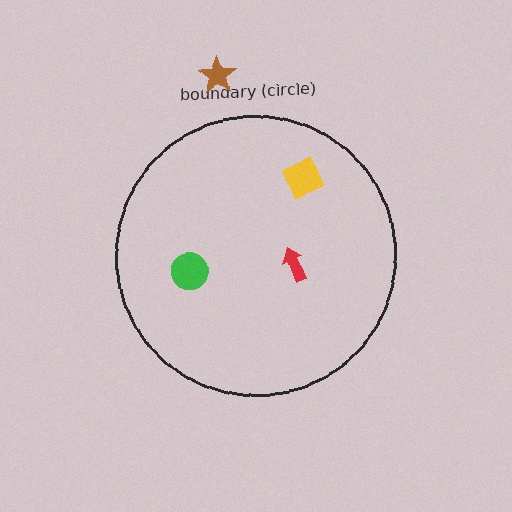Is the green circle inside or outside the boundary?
Inside.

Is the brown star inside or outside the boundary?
Outside.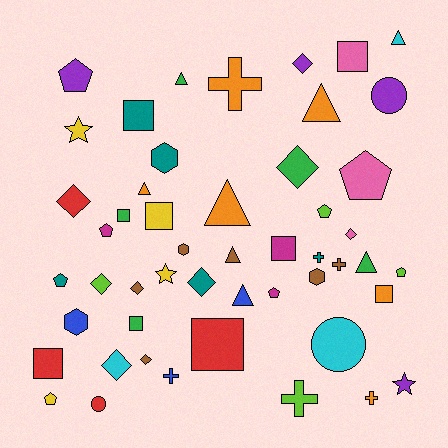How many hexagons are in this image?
There are 4 hexagons.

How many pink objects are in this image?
There are 3 pink objects.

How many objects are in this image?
There are 50 objects.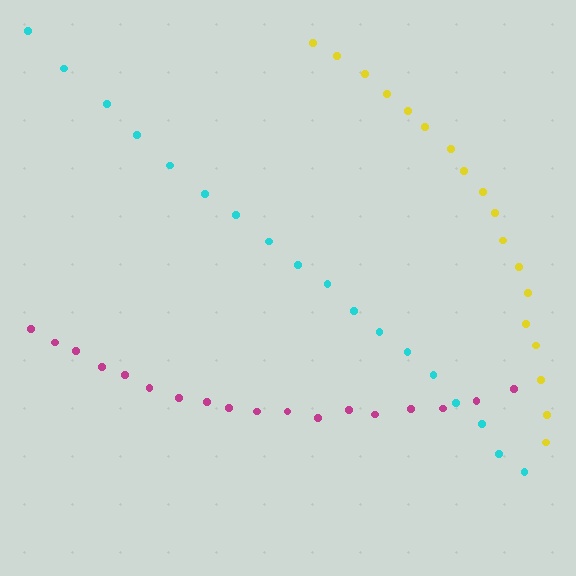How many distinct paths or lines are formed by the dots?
There are 3 distinct paths.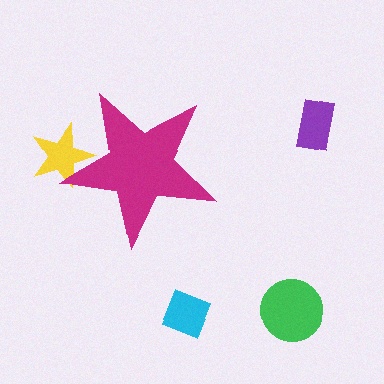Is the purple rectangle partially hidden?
No, the purple rectangle is fully visible.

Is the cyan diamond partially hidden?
No, the cyan diamond is fully visible.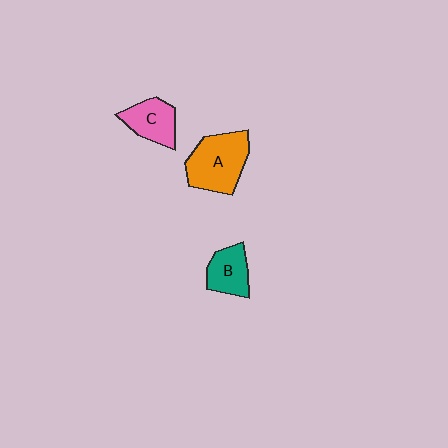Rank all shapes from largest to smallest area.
From largest to smallest: A (orange), C (pink), B (teal).